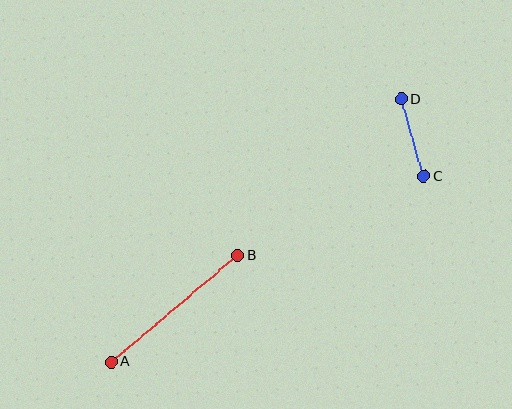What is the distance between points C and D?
The distance is approximately 80 pixels.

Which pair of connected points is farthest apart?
Points A and B are farthest apart.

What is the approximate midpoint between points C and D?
The midpoint is at approximately (413, 138) pixels.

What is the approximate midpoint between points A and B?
The midpoint is at approximately (175, 309) pixels.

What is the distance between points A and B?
The distance is approximately 165 pixels.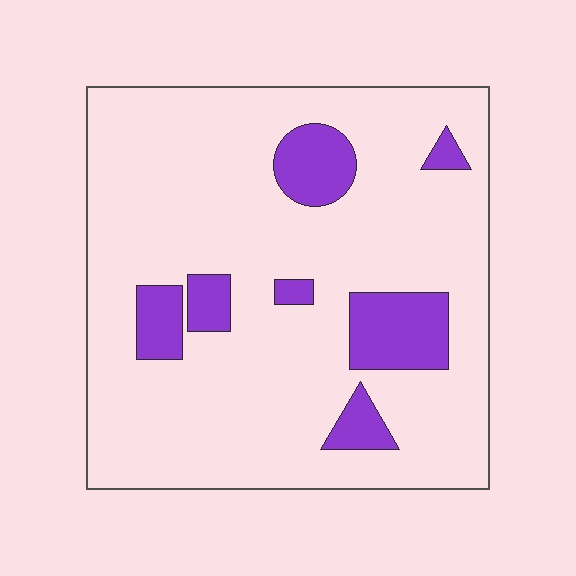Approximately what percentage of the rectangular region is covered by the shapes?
Approximately 15%.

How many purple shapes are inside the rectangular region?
7.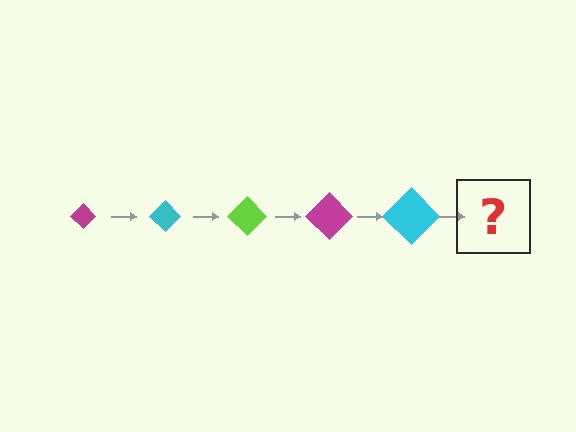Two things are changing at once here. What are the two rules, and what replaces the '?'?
The two rules are that the diamond grows larger each step and the color cycles through magenta, cyan, and lime. The '?' should be a lime diamond, larger than the previous one.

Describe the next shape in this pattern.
It should be a lime diamond, larger than the previous one.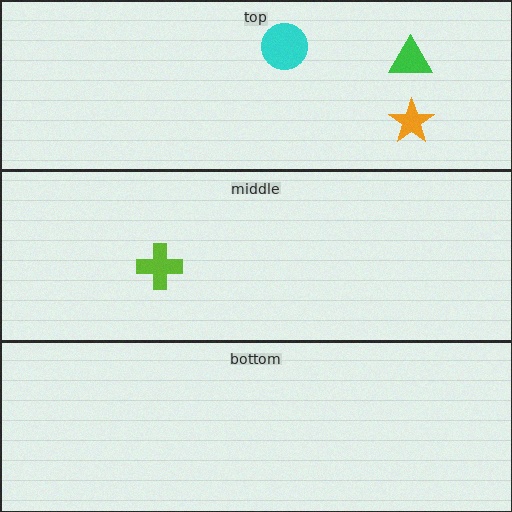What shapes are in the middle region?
The lime cross.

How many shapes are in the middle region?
1.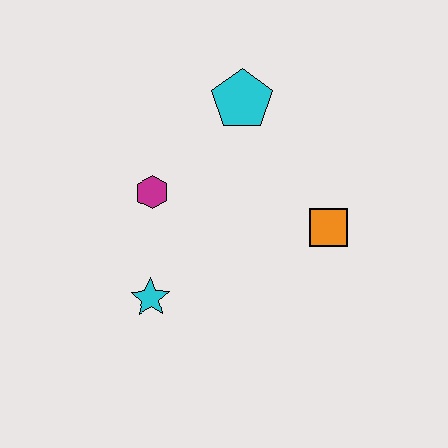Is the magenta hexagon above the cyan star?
Yes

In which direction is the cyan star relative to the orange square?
The cyan star is to the left of the orange square.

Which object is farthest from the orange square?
The cyan star is farthest from the orange square.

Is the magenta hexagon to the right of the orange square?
No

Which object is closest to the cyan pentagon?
The magenta hexagon is closest to the cyan pentagon.